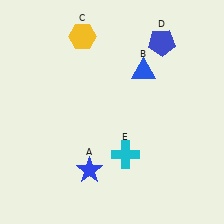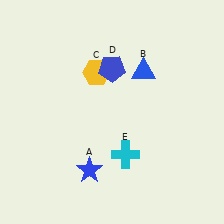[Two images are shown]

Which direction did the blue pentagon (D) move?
The blue pentagon (D) moved left.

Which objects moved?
The objects that moved are: the yellow hexagon (C), the blue pentagon (D).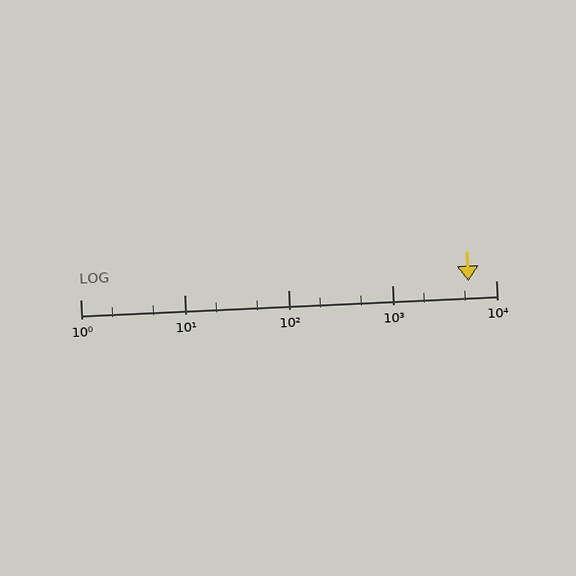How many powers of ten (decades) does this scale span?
The scale spans 4 decades, from 1 to 10000.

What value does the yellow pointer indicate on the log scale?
The pointer indicates approximately 5500.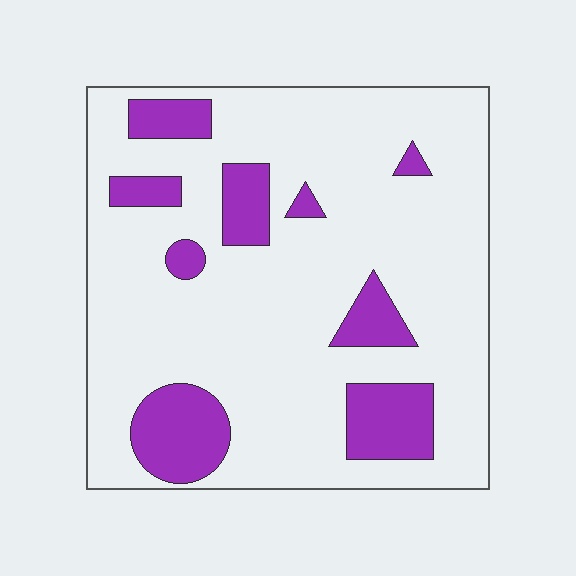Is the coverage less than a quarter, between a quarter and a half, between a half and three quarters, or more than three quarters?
Less than a quarter.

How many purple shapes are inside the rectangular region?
9.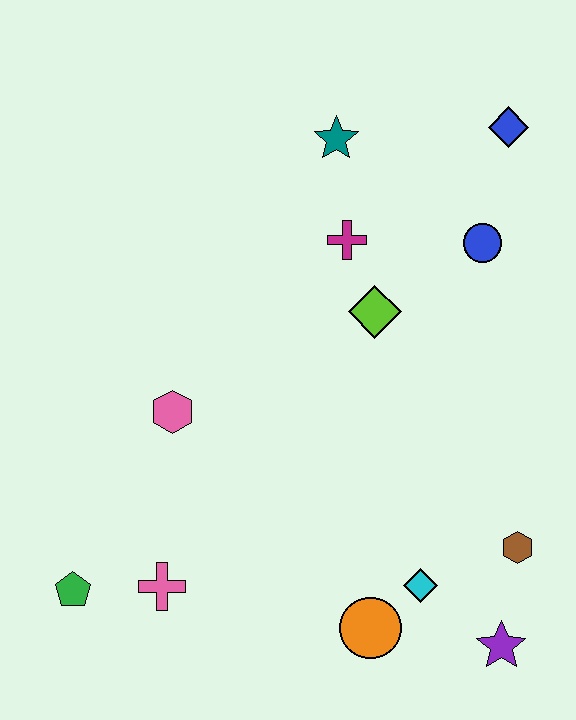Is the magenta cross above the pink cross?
Yes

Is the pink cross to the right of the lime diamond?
No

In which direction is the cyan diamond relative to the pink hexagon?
The cyan diamond is to the right of the pink hexagon.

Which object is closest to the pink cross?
The green pentagon is closest to the pink cross.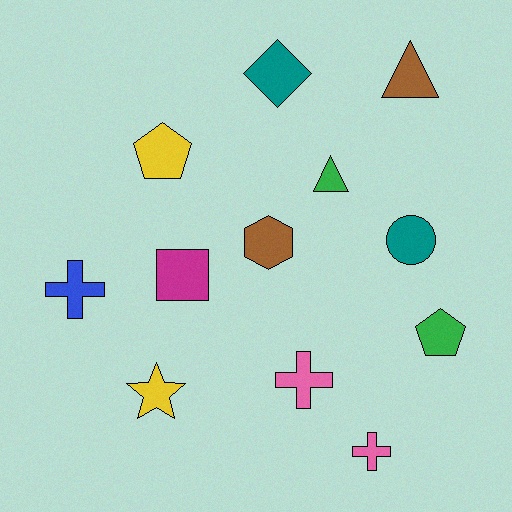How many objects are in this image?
There are 12 objects.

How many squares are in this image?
There is 1 square.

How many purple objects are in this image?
There are no purple objects.